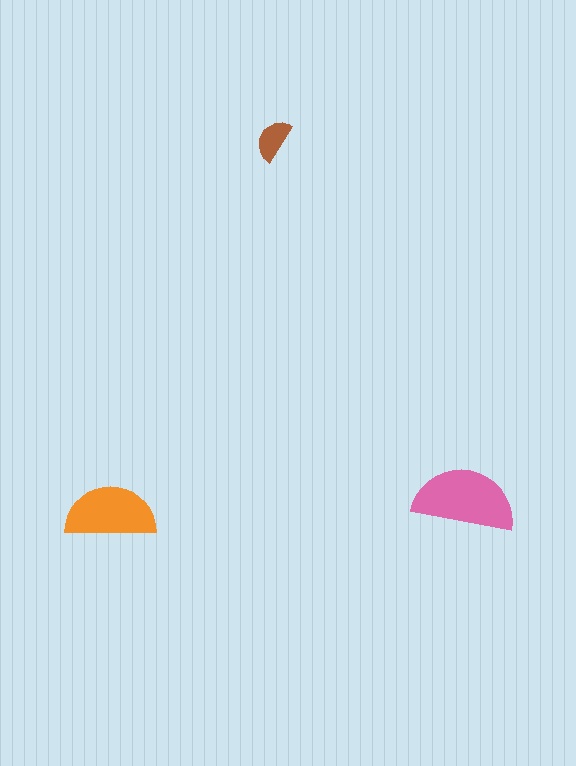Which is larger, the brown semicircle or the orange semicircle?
The orange one.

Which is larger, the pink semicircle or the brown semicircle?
The pink one.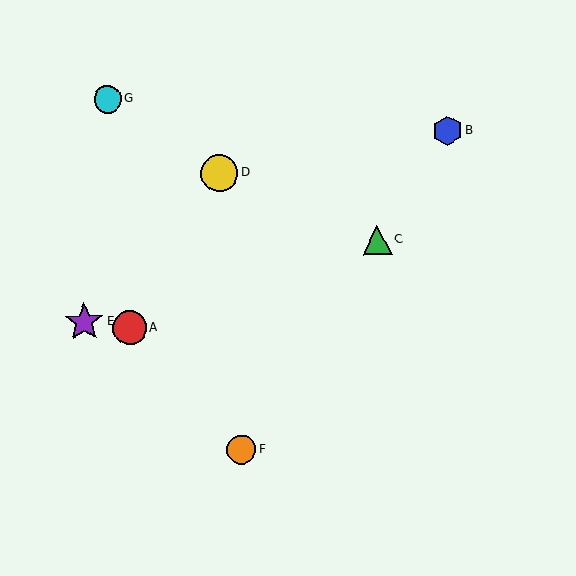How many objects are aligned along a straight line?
3 objects (B, C, F) are aligned along a straight line.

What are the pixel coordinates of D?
Object D is at (219, 173).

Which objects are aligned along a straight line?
Objects B, C, F are aligned along a straight line.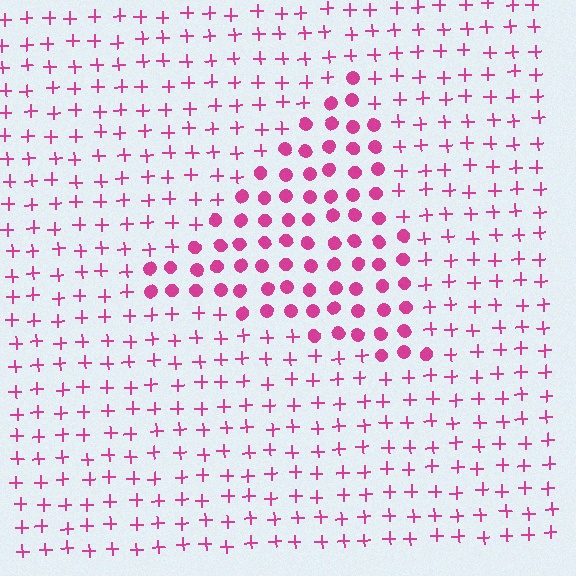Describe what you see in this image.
The image is filled with small magenta elements arranged in a uniform grid. A triangle-shaped region contains circles, while the surrounding area contains plus signs. The boundary is defined purely by the change in element shape.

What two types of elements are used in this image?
The image uses circles inside the triangle region and plus signs outside it.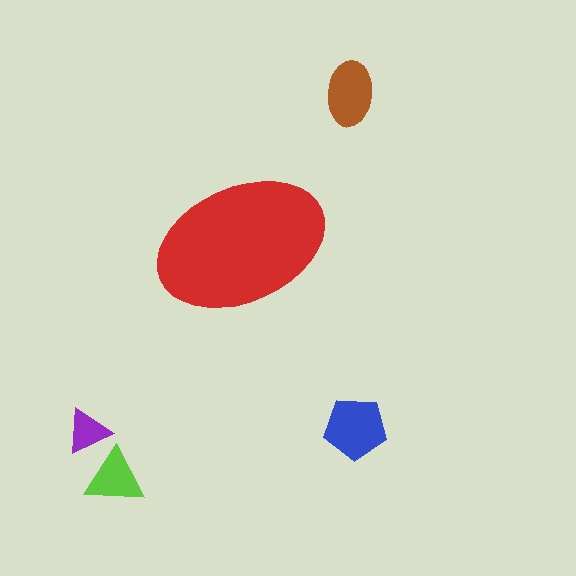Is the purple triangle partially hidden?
No, the purple triangle is fully visible.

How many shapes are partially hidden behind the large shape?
0 shapes are partially hidden.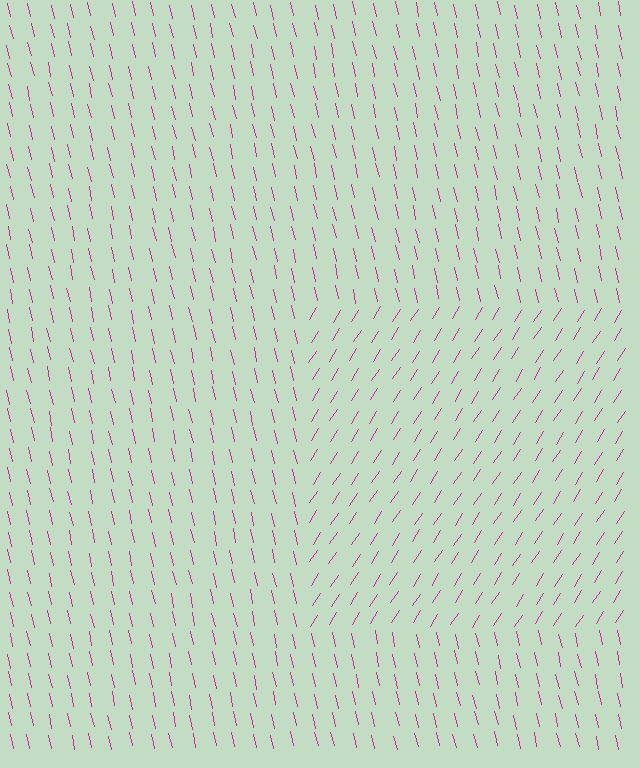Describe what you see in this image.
The image is filled with small magenta line segments. A rectangle region in the image has lines oriented differently from the surrounding lines, creating a visible texture boundary.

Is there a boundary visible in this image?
Yes, there is a texture boundary formed by a change in line orientation.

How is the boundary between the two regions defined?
The boundary is defined purely by a change in line orientation (approximately 45 degrees difference). All lines are the same color and thickness.